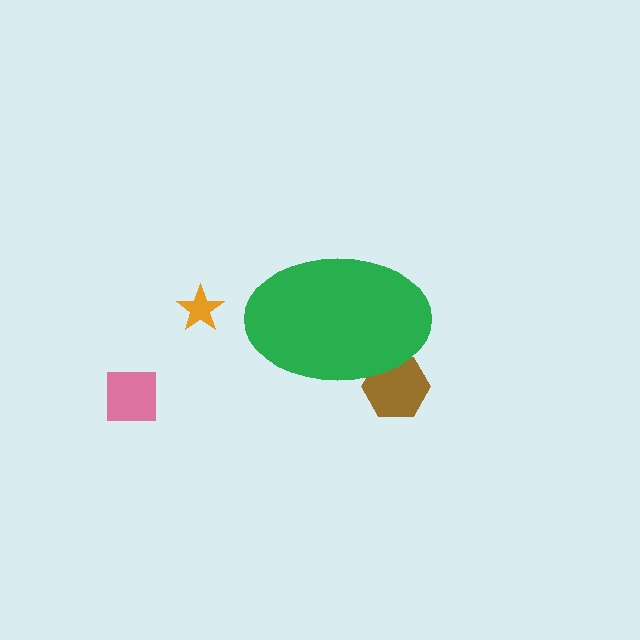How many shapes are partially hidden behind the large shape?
1 shape is partially hidden.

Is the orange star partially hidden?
No, the orange star is fully visible.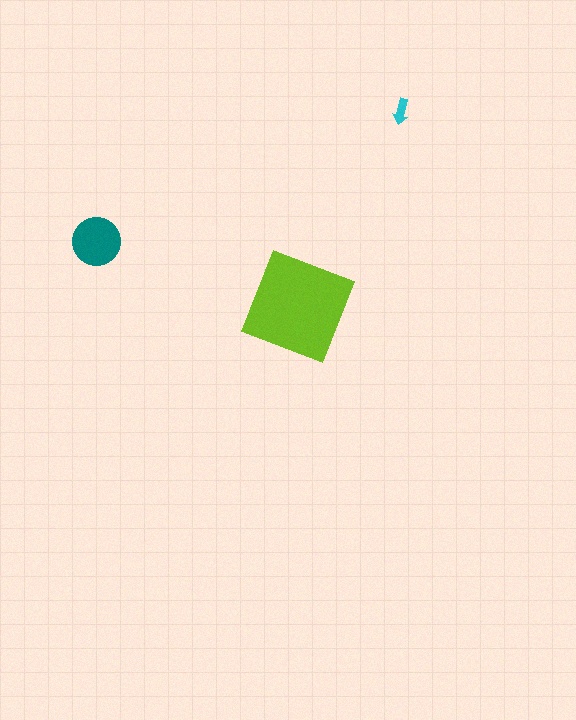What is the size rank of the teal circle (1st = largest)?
2nd.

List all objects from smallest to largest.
The cyan arrow, the teal circle, the lime square.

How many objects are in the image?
There are 3 objects in the image.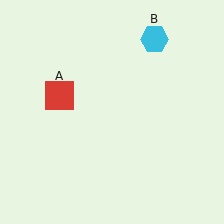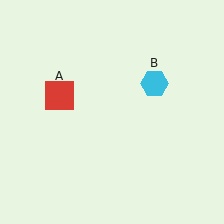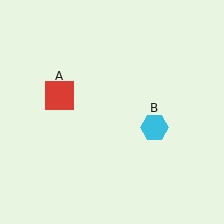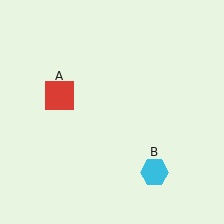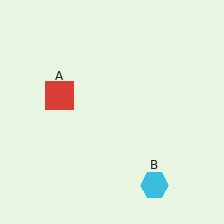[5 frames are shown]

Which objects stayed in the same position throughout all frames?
Red square (object A) remained stationary.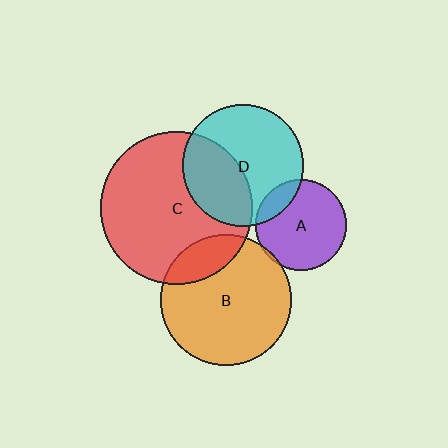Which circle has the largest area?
Circle C (red).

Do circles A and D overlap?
Yes.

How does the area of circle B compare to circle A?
Approximately 2.1 times.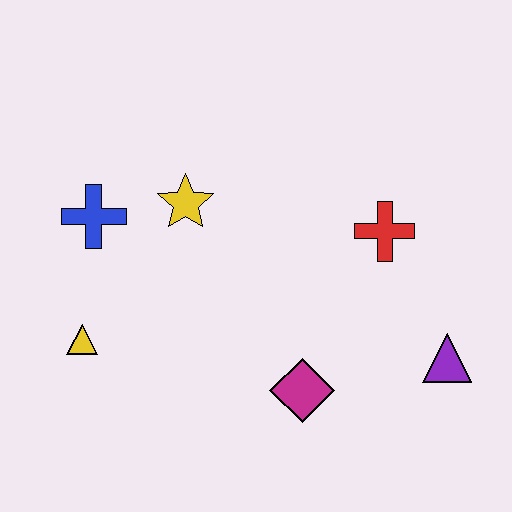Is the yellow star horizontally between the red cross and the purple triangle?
No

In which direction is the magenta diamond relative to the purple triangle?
The magenta diamond is to the left of the purple triangle.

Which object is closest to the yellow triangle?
The blue cross is closest to the yellow triangle.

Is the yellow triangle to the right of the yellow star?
No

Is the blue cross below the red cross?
No